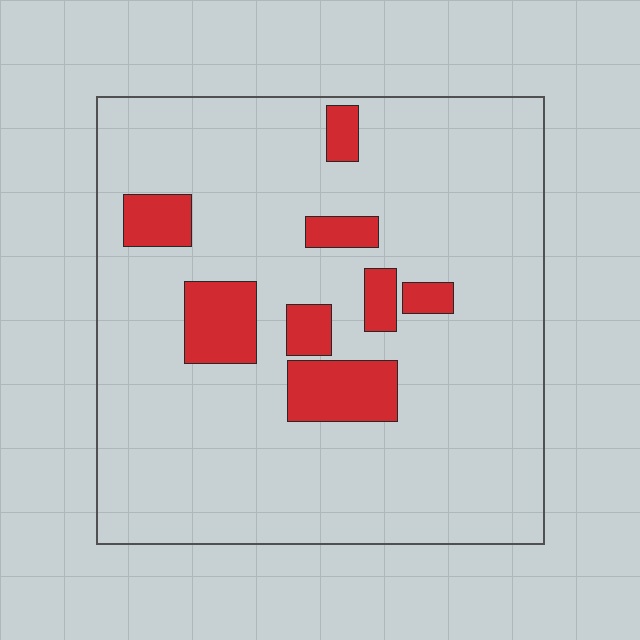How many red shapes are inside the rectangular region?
8.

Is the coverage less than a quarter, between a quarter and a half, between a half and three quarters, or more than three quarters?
Less than a quarter.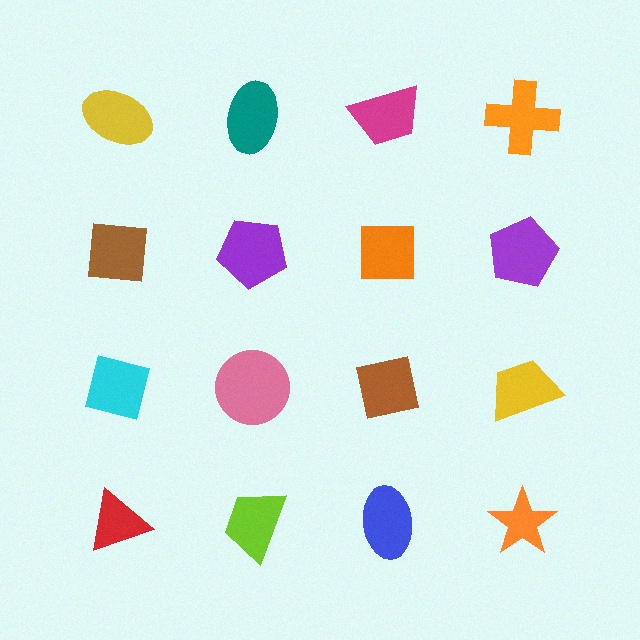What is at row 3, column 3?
A brown square.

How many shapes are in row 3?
4 shapes.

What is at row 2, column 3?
An orange square.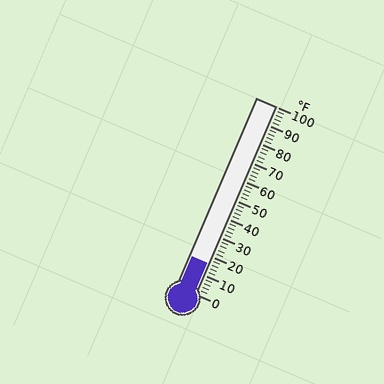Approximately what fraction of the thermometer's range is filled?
The thermometer is filled to approximately 15% of its range.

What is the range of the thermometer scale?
The thermometer scale ranges from 0°F to 100°F.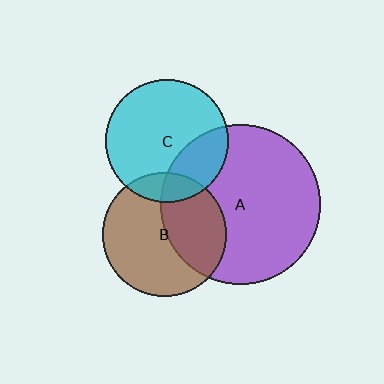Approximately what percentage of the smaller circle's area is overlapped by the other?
Approximately 25%.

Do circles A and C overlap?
Yes.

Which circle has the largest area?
Circle A (purple).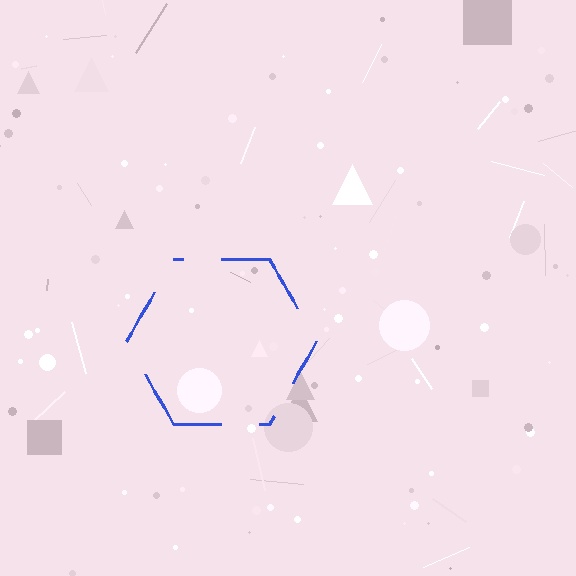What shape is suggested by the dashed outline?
The dashed outline suggests a hexagon.